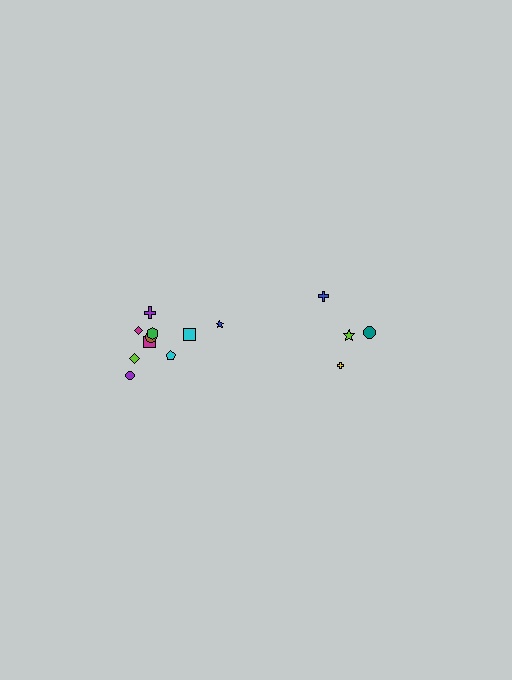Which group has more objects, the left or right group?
The left group.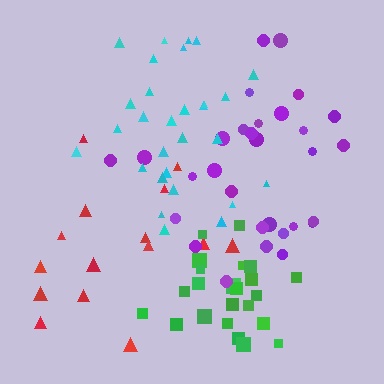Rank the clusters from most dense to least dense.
green, cyan, purple, red.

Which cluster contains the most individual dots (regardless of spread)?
Purple (30).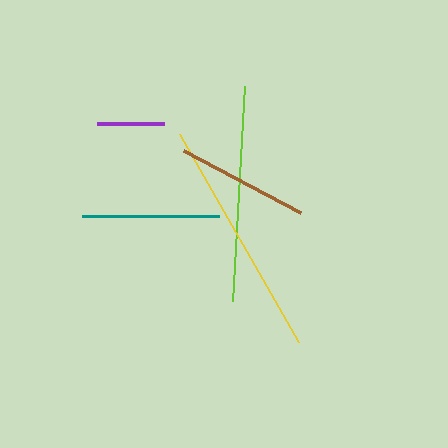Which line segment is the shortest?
The purple line is the shortest at approximately 66 pixels.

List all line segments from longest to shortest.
From longest to shortest: yellow, lime, teal, brown, purple.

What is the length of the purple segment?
The purple segment is approximately 66 pixels long.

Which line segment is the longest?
The yellow line is the longest at approximately 240 pixels.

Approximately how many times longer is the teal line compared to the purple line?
The teal line is approximately 2.1 times the length of the purple line.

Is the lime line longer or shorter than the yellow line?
The yellow line is longer than the lime line.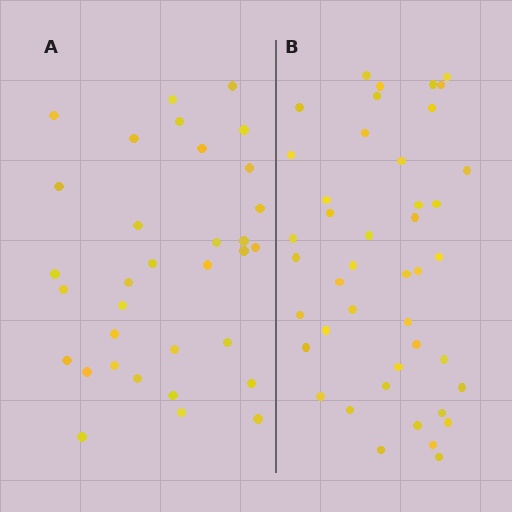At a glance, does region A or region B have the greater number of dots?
Region B (the right region) has more dots.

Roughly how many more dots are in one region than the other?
Region B has roughly 10 or so more dots than region A.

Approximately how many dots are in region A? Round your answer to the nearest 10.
About 30 dots. (The exact count is 33, which rounds to 30.)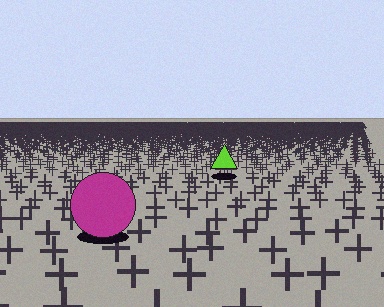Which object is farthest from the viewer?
The lime triangle is farthest from the viewer. It appears smaller and the ground texture around it is denser.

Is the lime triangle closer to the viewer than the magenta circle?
No. The magenta circle is closer — you can tell from the texture gradient: the ground texture is coarser near it.